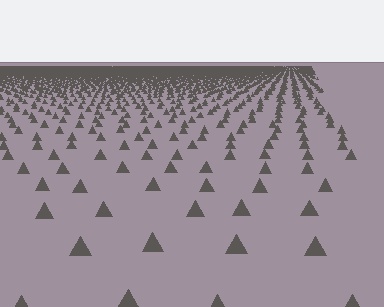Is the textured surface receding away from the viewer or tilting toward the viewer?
The surface is receding away from the viewer. Texture elements get smaller and denser toward the top.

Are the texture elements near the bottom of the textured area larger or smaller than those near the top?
Larger. Near the bottom, elements are closer to the viewer and appear at a bigger on-screen size.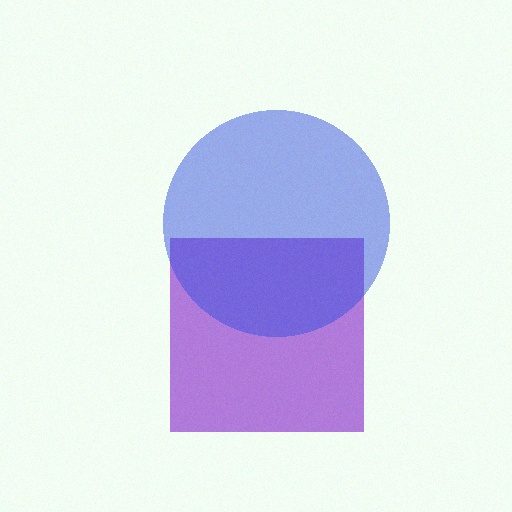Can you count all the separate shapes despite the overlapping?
Yes, there are 2 separate shapes.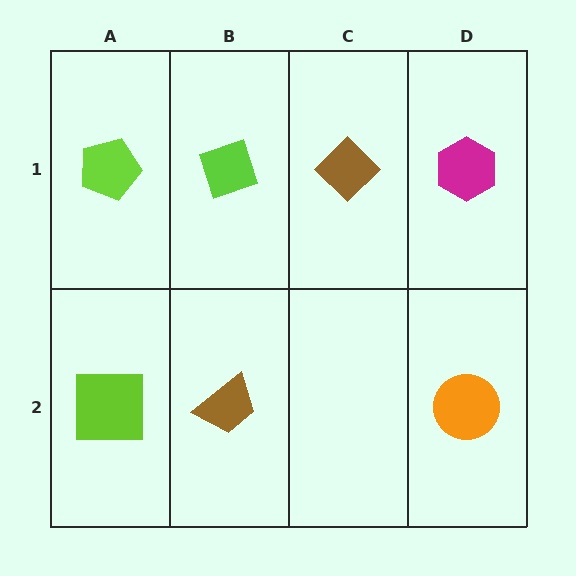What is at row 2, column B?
A brown trapezoid.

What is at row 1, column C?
A brown diamond.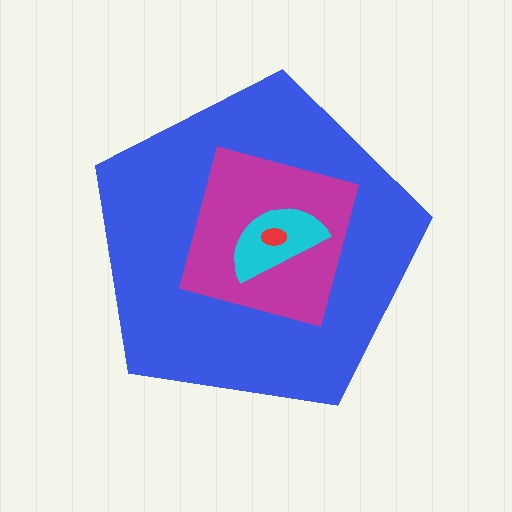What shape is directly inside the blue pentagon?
The magenta square.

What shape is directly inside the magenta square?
The cyan semicircle.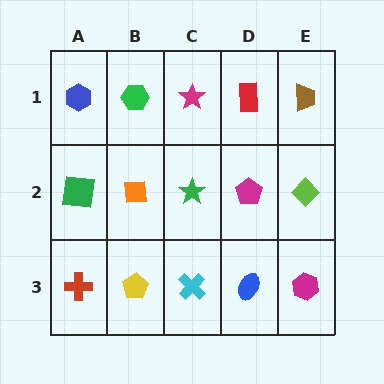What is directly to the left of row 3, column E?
A blue ellipse.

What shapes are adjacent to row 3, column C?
A green star (row 2, column C), a yellow pentagon (row 3, column B), a blue ellipse (row 3, column D).